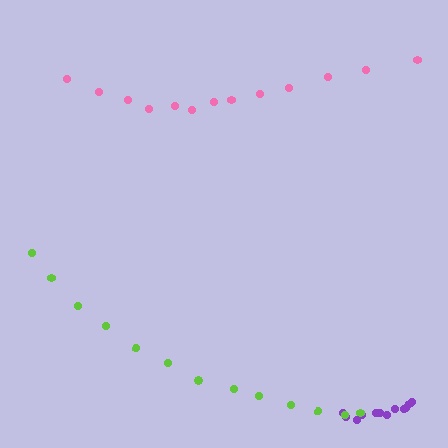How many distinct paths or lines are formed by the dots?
There are 3 distinct paths.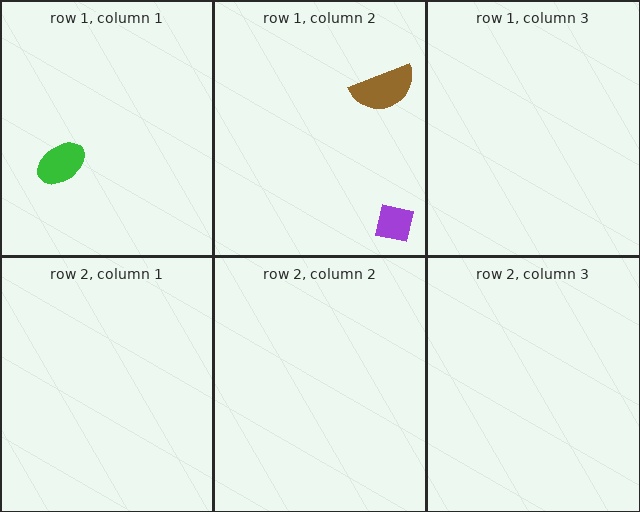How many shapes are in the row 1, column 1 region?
1.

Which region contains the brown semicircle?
The row 1, column 2 region.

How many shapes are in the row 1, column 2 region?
2.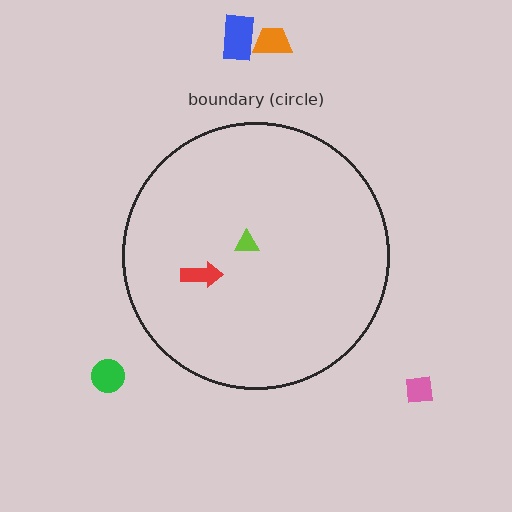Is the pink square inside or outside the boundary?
Outside.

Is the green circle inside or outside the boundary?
Outside.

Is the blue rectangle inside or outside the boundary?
Outside.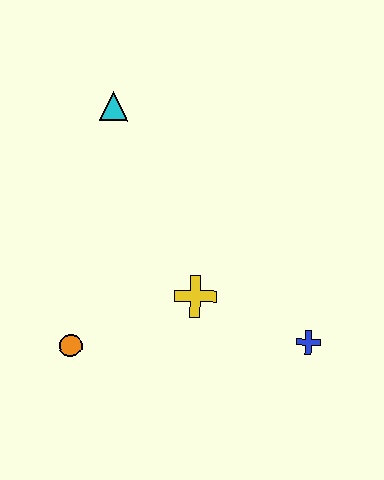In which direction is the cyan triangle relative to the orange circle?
The cyan triangle is above the orange circle.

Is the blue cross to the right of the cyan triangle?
Yes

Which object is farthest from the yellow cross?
The cyan triangle is farthest from the yellow cross.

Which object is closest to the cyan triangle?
The yellow cross is closest to the cyan triangle.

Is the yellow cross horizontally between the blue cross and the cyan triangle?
Yes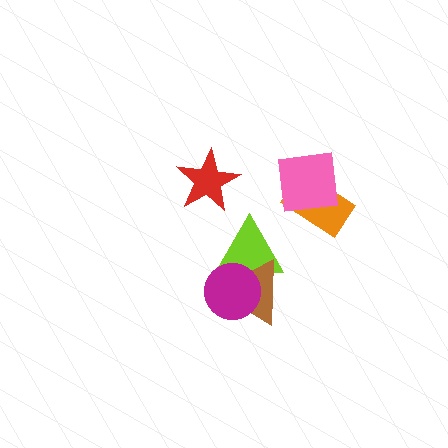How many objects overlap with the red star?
0 objects overlap with the red star.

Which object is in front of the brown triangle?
The magenta circle is in front of the brown triangle.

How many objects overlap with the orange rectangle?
1 object overlaps with the orange rectangle.